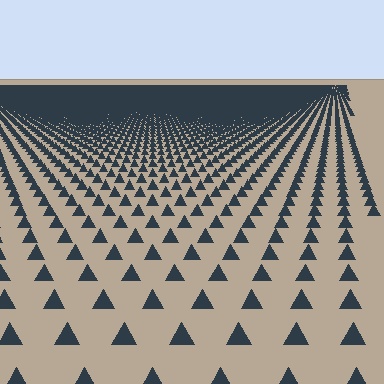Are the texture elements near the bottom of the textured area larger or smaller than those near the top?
Larger. Near the bottom, elements are closer to the viewer and appear at a bigger on-screen size.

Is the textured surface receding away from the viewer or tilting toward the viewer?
The surface is receding away from the viewer. Texture elements get smaller and denser toward the top.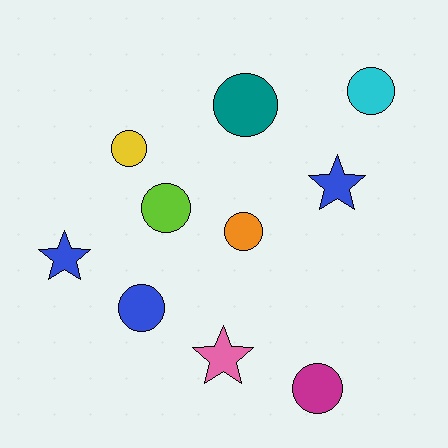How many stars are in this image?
There are 3 stars.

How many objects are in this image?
There are 10 objects.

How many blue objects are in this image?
There are 3 blue objects.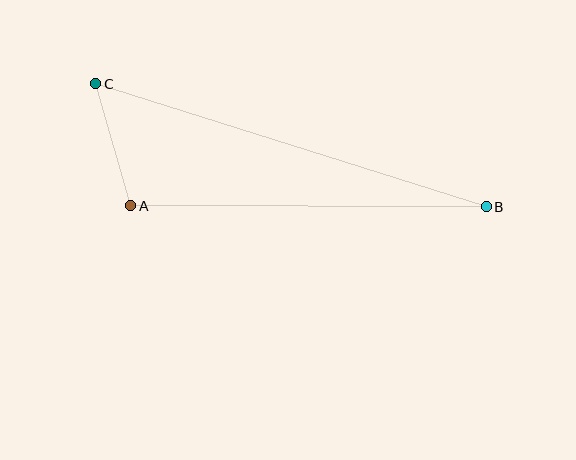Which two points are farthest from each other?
Points B and C are farthest from each other.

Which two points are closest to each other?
Points A and C are closest to each other.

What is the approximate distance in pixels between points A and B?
The distance between A and B is approximately 356 pixels.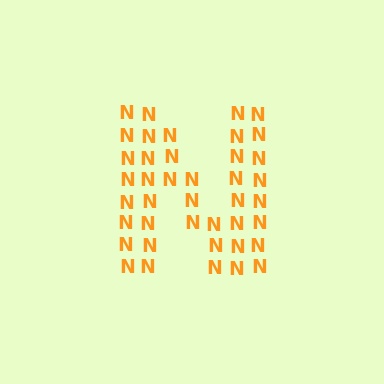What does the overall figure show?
The overall figure shows the letter N.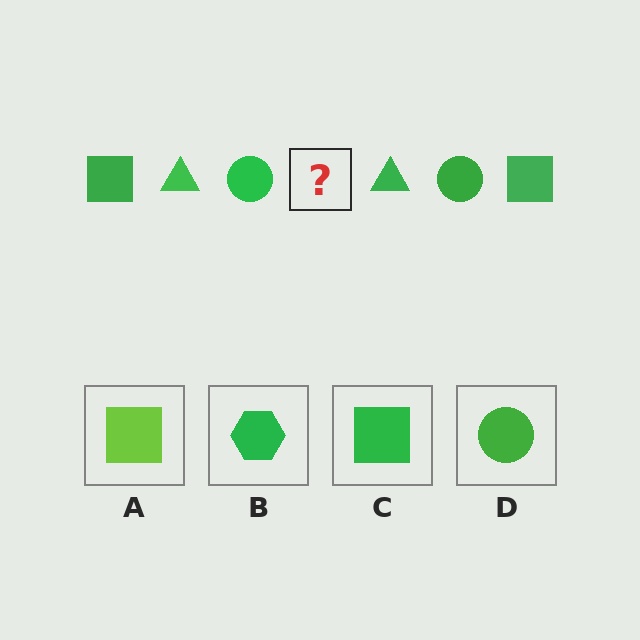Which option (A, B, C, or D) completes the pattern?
C.